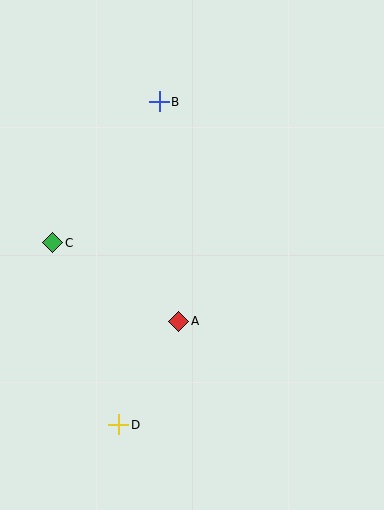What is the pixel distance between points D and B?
The distance between D and B is 326 pixels.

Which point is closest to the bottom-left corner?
Point D is closest to the bottom-left corner.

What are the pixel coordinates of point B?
Point B is at (159, 102).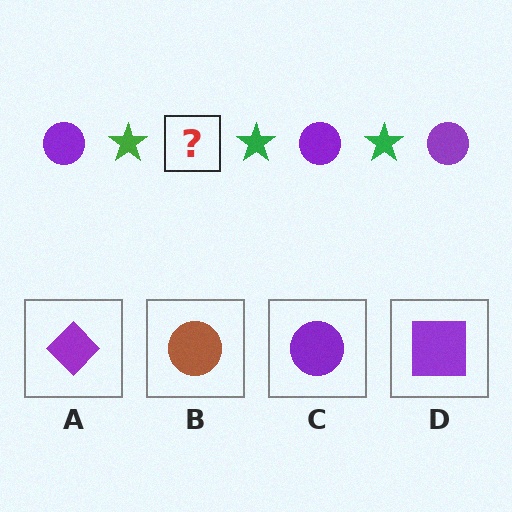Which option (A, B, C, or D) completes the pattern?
C.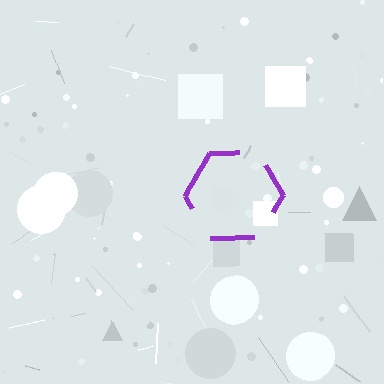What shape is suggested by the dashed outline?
The dashed outline suggests a hexagon.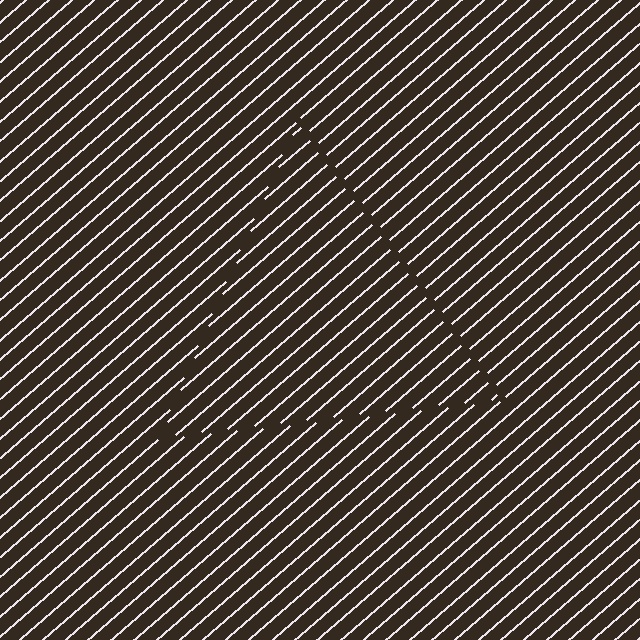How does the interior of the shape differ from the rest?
The interior of the shape contains the same grating, shifted by half a period — the contour is defined by the phase discontinuity where line-ends from the inner and outer gratings abut.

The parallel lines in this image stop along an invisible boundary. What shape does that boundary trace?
An illusory triangle. The interior of the shape contains the same grating, shifted by half a period — the contour is defined by the phase discontinuity where line-ends from the inner and outer gratings abut.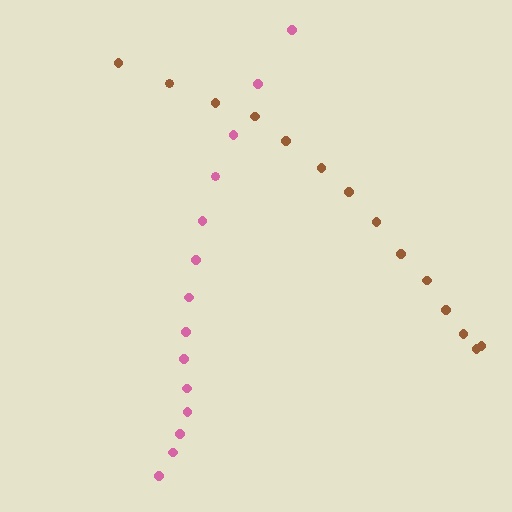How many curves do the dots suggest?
There are 2 distinct paths.